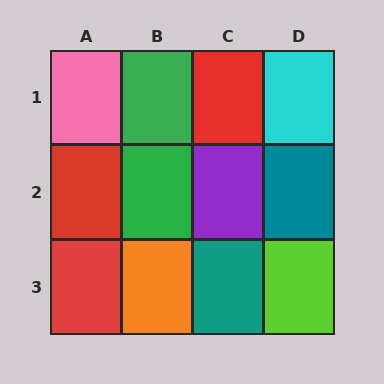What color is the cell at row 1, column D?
Cyan.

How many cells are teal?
2 cells are teal.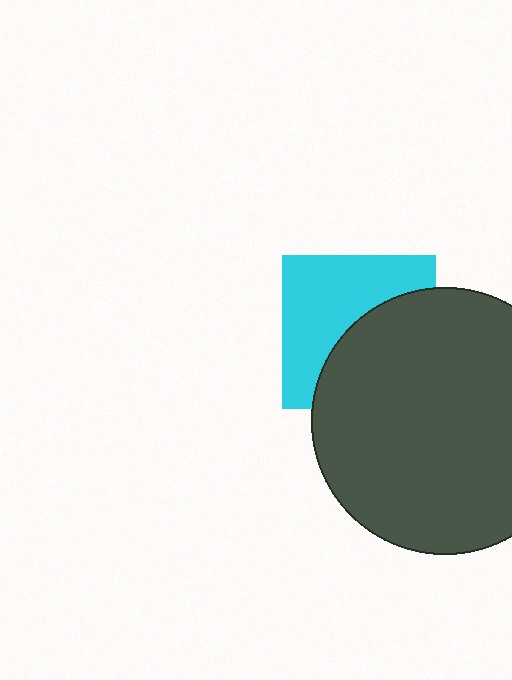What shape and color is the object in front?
The object in front is a dark gray circle.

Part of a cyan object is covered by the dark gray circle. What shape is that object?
It is a square.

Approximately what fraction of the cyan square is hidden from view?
Roughly 48% of the cyan square is hidden behind the dark gray circle.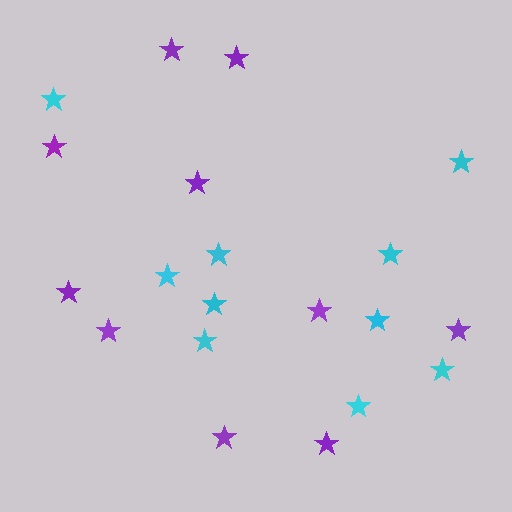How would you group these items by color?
There are 2 groups: one group of purple stars (10) and one group of cyan stars (10).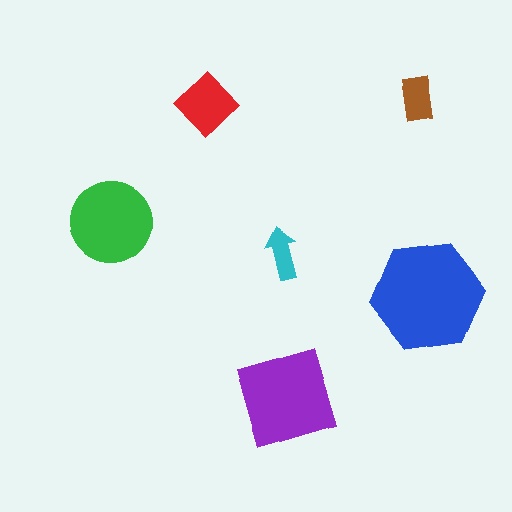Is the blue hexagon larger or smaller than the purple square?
Larger.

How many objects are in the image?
There are 6 objects in the image.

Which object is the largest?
The blue hexagon.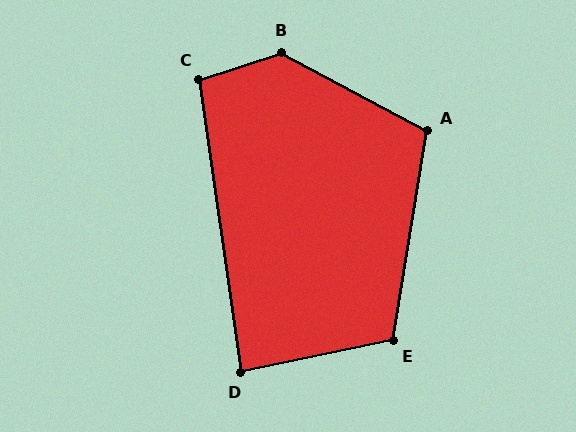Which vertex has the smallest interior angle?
D, at approximately 86 degrees.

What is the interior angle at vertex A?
Approximately 109 degrees (obtuse).